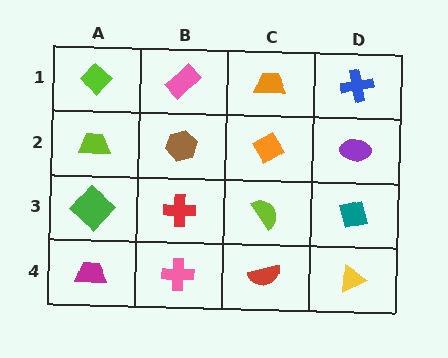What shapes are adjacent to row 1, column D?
A purple ellipse (row 2, column D), an orange trapezoid (row 1, column C).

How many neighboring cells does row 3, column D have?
3.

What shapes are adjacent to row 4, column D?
A teal square (row 3, column D), a red semicircle (row 4, column C).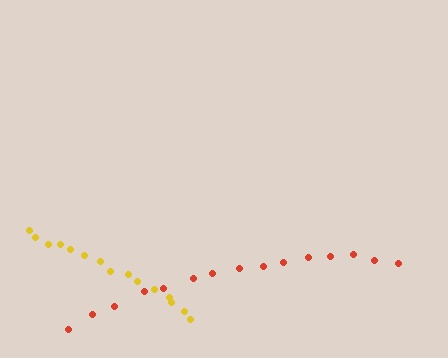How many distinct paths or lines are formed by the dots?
There are 2 distinct paths.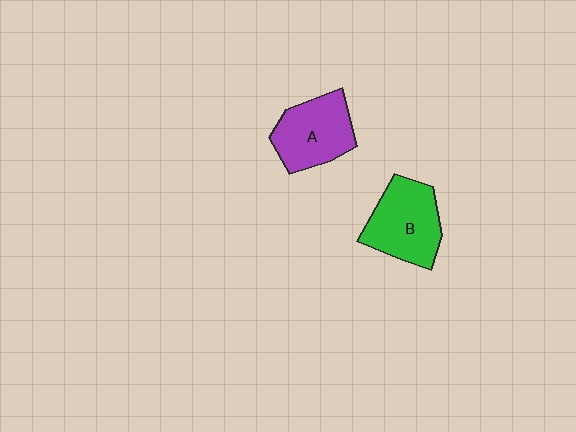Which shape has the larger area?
Shape B (green).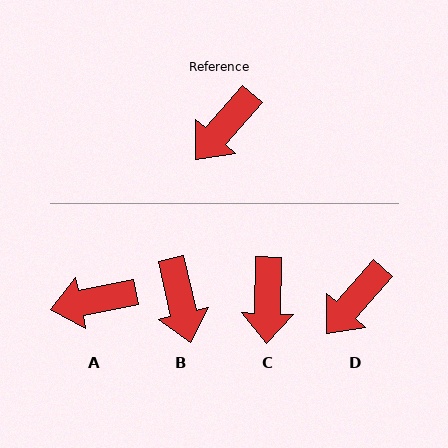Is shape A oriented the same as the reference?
No, it is off by about 38 degrees.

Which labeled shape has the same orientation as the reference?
D.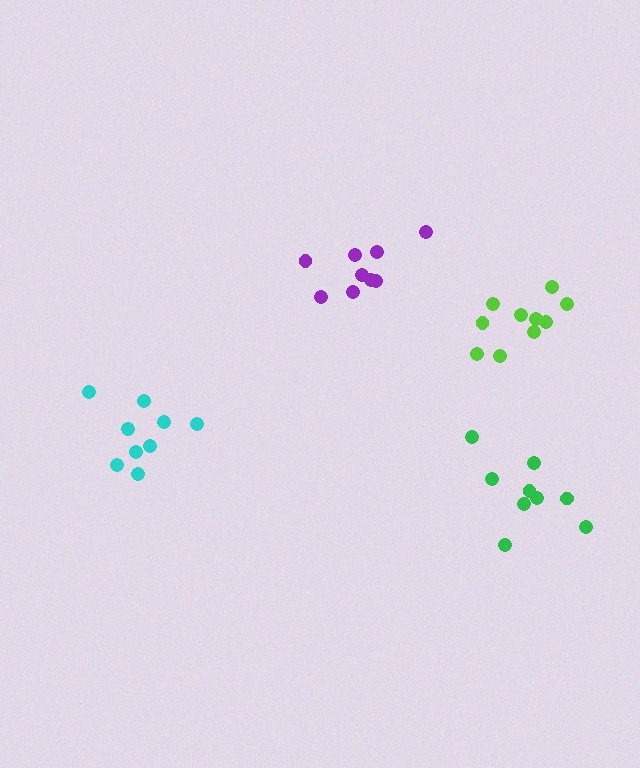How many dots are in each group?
Group 1: 10 dots, Group 2: 9 dots, Group 3: 9 dots, Group 4: 9 dots (37 total).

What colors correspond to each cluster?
The clusters are colored: lime, green, purple, cyan.